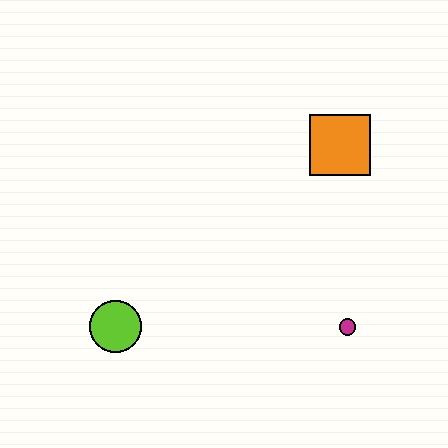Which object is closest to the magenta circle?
The orange square is closest to the magenta circle.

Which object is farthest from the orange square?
The lime circle is farthest from the orange square.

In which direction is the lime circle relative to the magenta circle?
The lime circle is to the left of the magenta circle.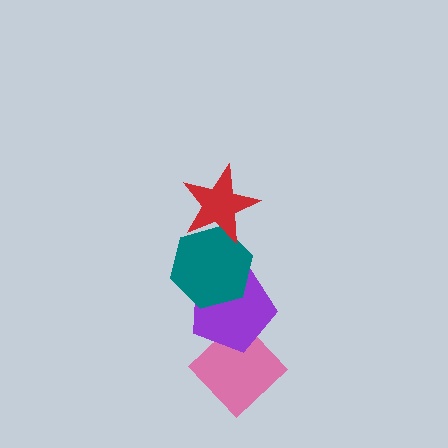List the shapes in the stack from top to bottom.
From top to bottom: the red star, the teal hexagon, the purple pentagon, the pink diamond.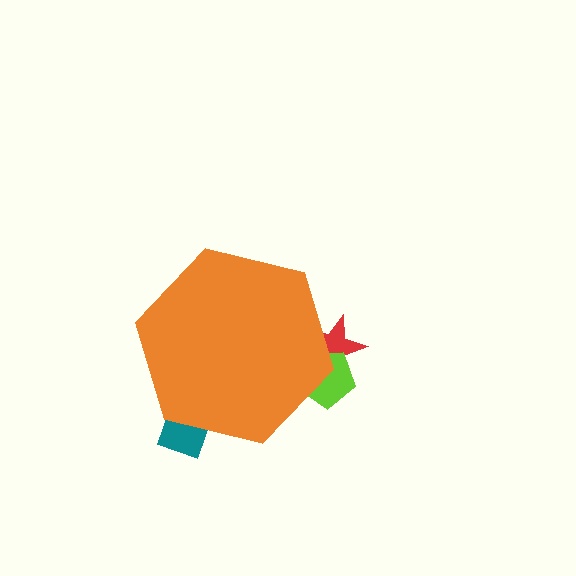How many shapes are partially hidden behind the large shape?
3 shapes are partially hidden.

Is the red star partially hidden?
Yes, the red star is partially hidden behind the orange hexagon.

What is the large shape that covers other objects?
An orange hexagon.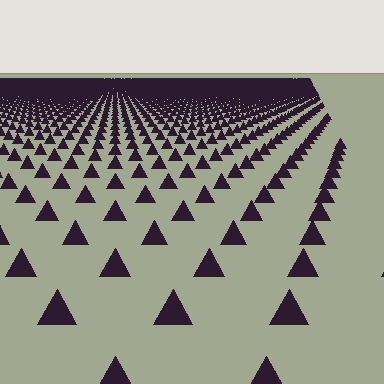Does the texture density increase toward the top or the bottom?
Density increases toward the top.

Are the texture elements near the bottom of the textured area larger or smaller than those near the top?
Larger. Near the bottom, elements are closer to the viewer and appear at a bigger on-screen size.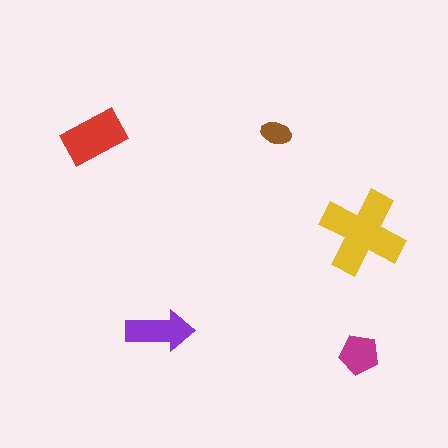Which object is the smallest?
The brown ellipse.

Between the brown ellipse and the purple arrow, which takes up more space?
The purple arrow.